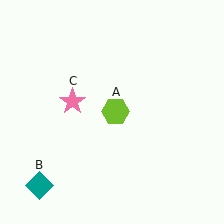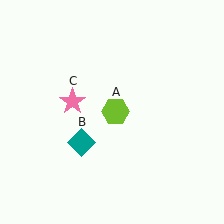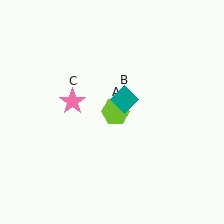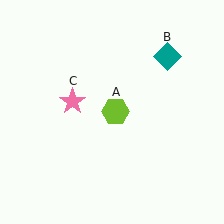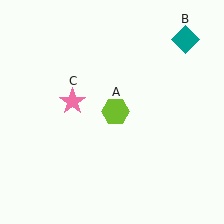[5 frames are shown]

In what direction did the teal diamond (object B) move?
The teal diamond (object B) moved up and to the right.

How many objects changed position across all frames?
1 object changed position: teal diamond (object B).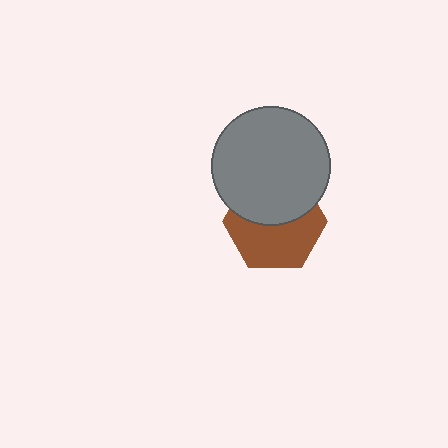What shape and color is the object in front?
The object in front is a gray circle.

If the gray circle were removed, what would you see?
You would see the complete brown hexagon.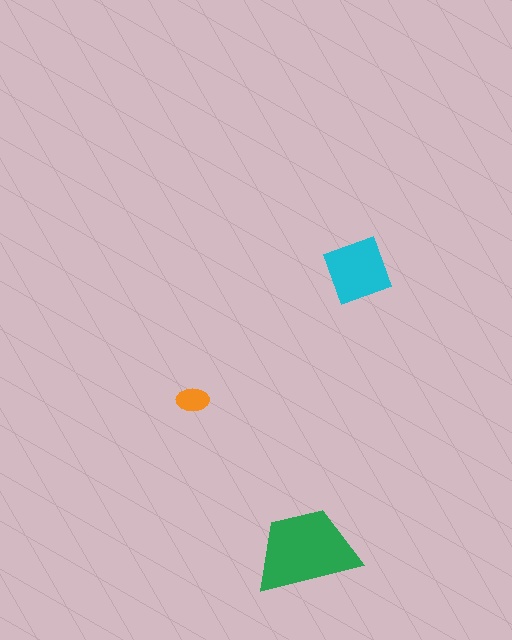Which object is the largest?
The green trapezoid.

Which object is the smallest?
The orange ellipse.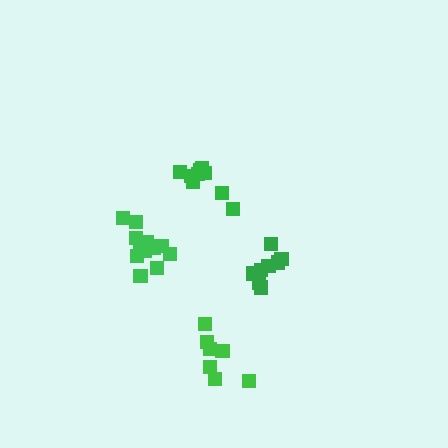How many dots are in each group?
Group 1: 9 dots, Group 2: 7 dots, Group 3: 13 dots, Group 4: 9 dots (38 total).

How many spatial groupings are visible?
There are 4 spatial groupings.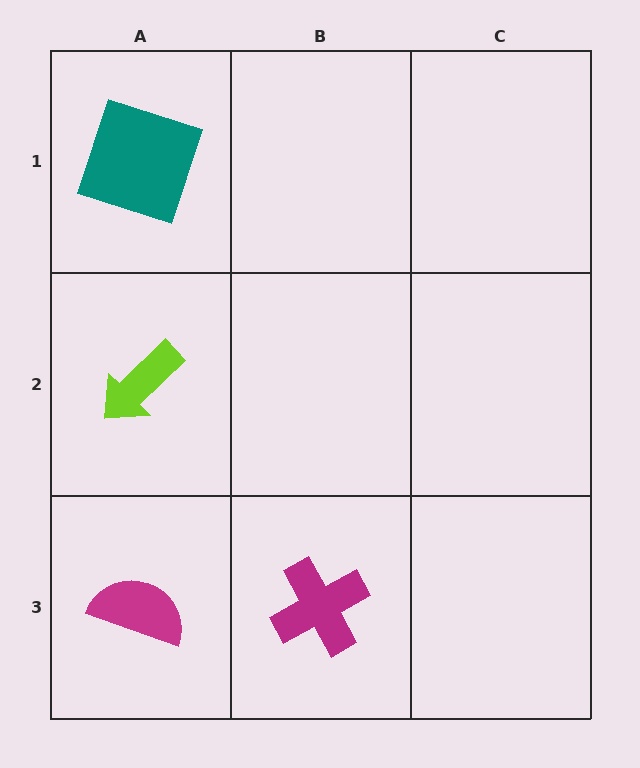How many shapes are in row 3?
2 shapes.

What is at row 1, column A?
A teal square.